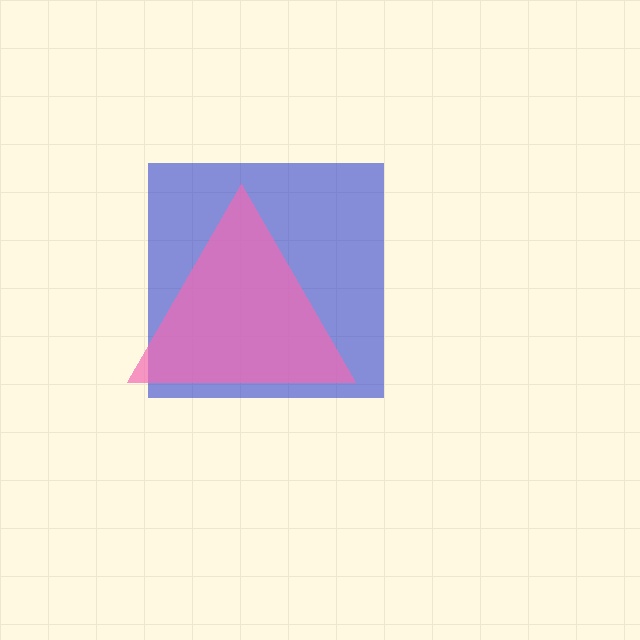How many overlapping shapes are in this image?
There are 2 overlapping shapes in the image.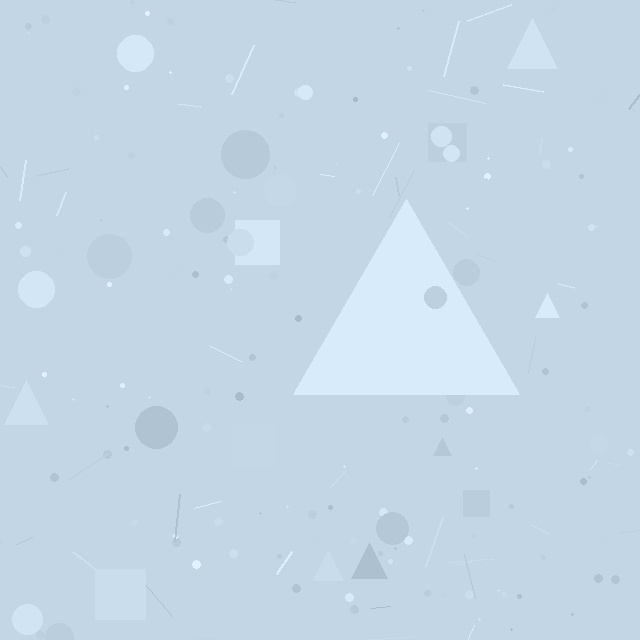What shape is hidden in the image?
A triangle is hidden in the image.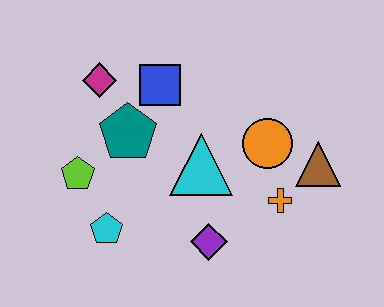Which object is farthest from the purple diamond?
The magenta diamond is farthest from the purple diamond.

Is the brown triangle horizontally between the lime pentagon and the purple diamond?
No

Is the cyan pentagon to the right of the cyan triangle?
No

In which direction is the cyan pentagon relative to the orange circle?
The cyan pentagon is to the left of the orange circle.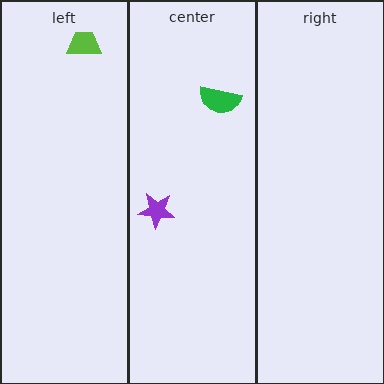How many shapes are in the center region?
2.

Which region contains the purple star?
The center region.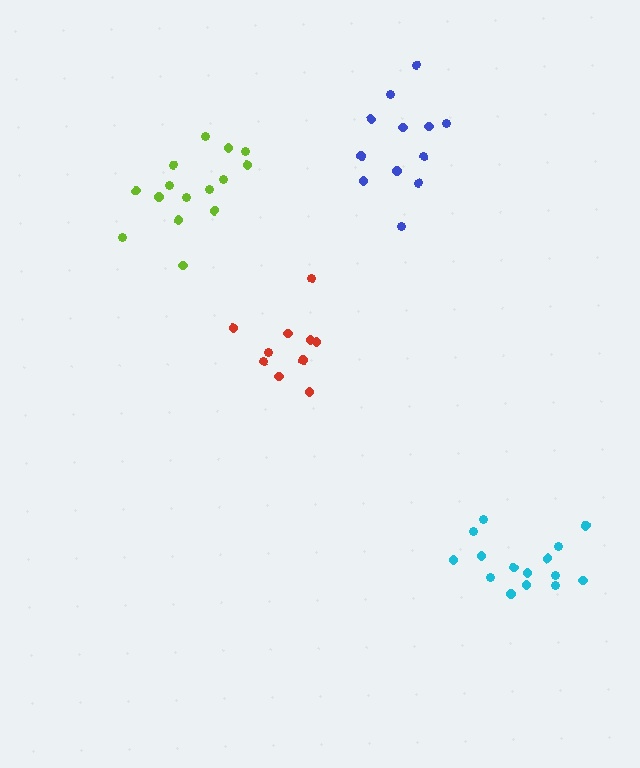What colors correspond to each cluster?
The clusters are colored: blue, red, lime, cyan.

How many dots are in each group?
Group 1: 12 dots, Group 2: 10 dots, Group 3: 15 dots, Group 4: 15 dots (52 total).